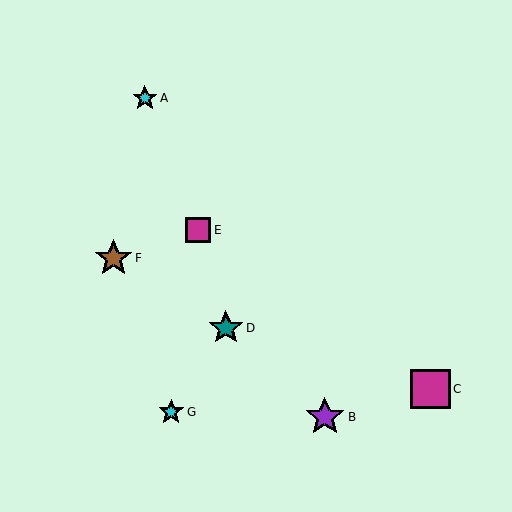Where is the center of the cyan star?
The center of the cyan star is at (171, 412).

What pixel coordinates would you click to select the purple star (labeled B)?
Click at (325, 417) to select the purple star B.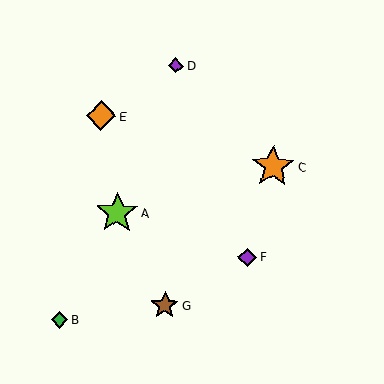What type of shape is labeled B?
Shape B is a green diamond.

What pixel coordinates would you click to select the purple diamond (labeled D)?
Click at (176, 66) to select the purple diamond D.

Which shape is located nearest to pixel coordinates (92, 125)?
The orange diamond (labeled E) at (101, 116) is nearest to that location.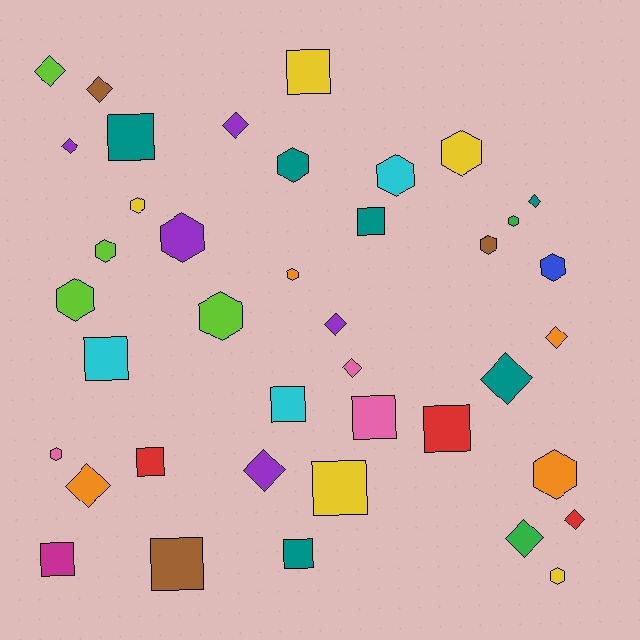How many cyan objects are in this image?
There are 3 cyan objects.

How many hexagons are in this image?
There are 15 hexagons.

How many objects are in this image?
There are 40 objects.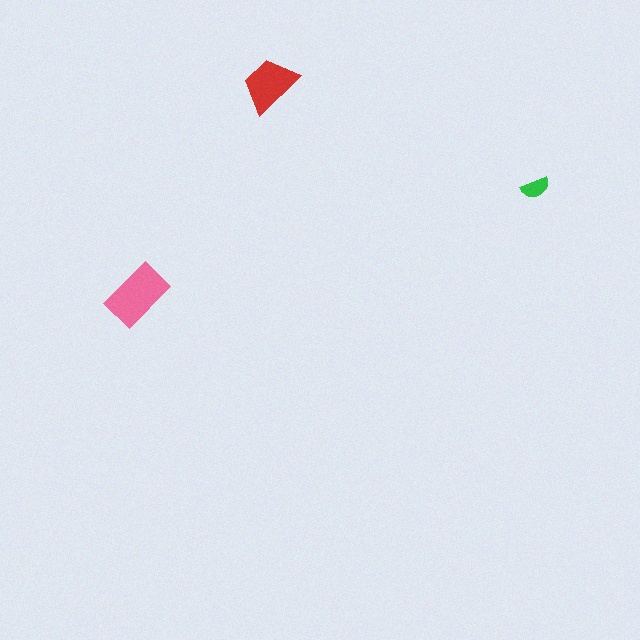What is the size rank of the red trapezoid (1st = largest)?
2nd.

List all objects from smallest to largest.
The green semicircle, the red trapezoid, the pink rectangle.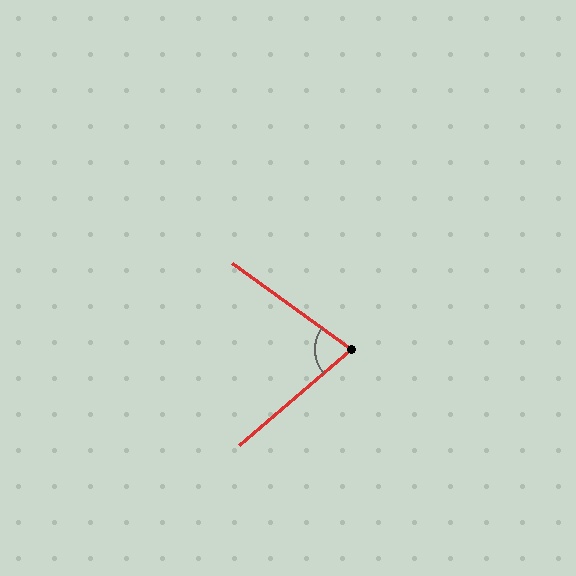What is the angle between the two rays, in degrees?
Approximately 76 degrees.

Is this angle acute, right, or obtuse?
It is acute.